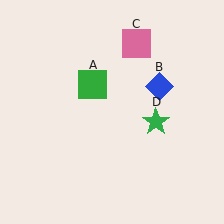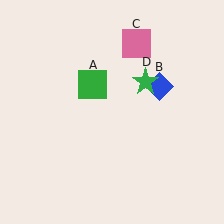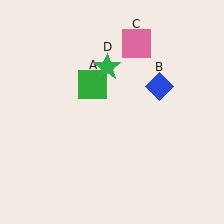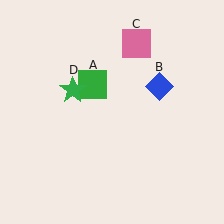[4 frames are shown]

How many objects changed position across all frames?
1 object changed position: green star (object D).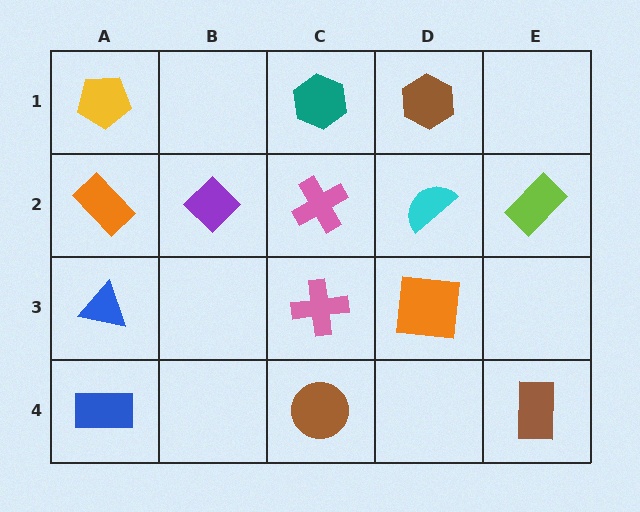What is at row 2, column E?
A lime rectangle.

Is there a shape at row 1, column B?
No, that cell is empty.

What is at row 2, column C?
A pink cross.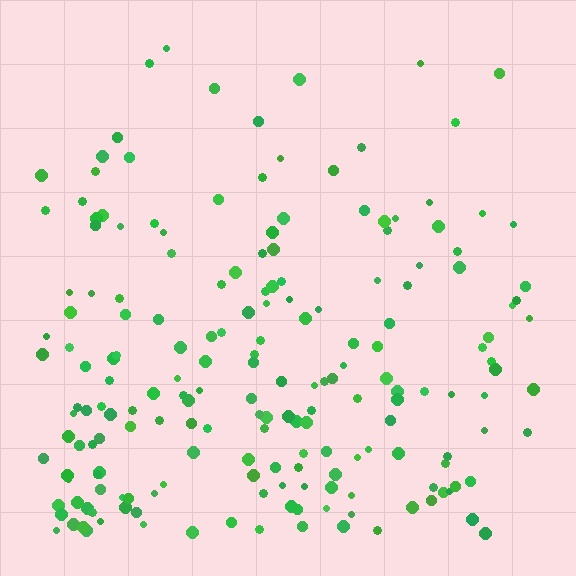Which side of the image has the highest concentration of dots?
The bottom.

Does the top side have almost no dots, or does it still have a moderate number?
Still a moderate number, just noticeably fewer than the bottom.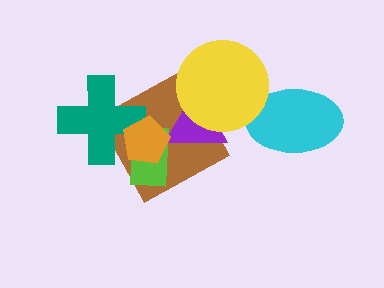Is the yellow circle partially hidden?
No, no other shape covers it.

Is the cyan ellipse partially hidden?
Yes, it is partially covered by another shape.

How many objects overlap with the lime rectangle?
4 objects overlap with the lime rectangle.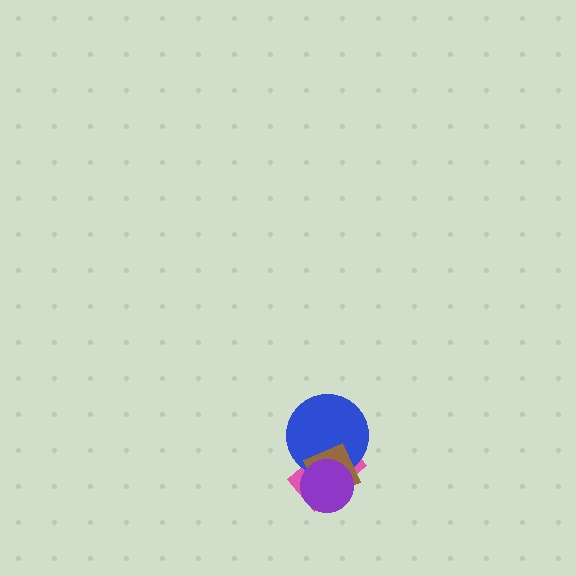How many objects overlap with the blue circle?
3 objects overlap with the blue circle.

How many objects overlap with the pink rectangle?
3 objects overlap with the pink rectangle.